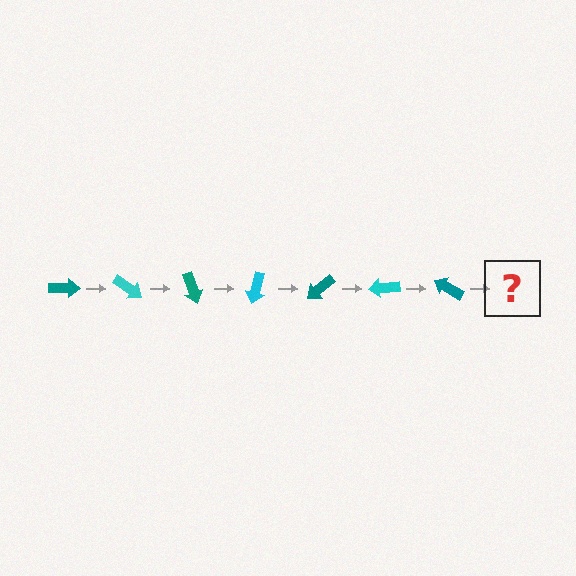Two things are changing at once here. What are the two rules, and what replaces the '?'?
The two rules are that it rotates 35 degrees each step and the color cycles through teal and cyan. The '?' should be a cyan arrow, rotated 245 degrees from the start.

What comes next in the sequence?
The next element should be a cyan arrow, rotated 245 degrees from the start.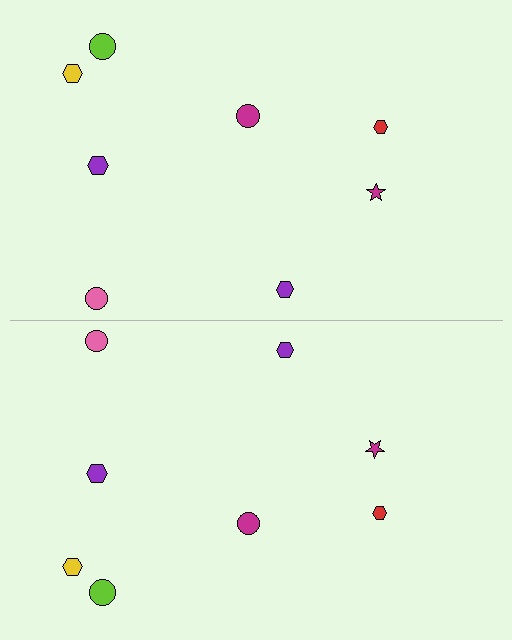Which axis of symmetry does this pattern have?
The pattern has a horizontal axis of symmetry running through the center of the image.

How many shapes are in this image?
There are 16 shapes in this image.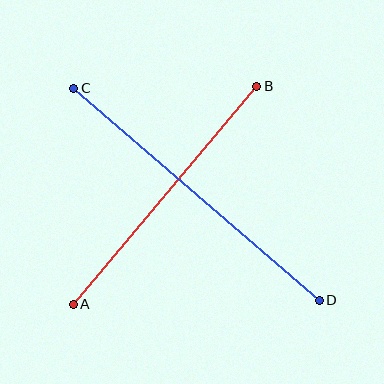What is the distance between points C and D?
The distance is approximately 324 pixels.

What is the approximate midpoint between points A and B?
The midpoint is at approximately (165, 195) pixels.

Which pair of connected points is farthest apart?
Points C and D are farthest apart.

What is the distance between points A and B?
The distance is approximately 285 pixels.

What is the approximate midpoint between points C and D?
The midpoint is at approximately (197, 194) pixels.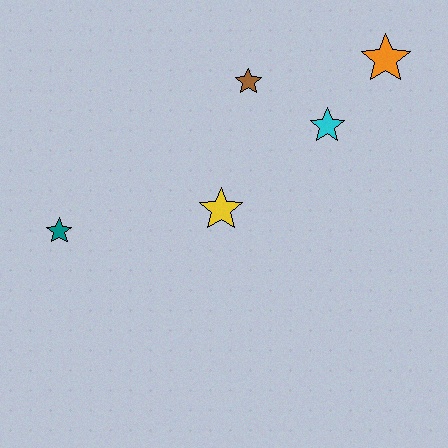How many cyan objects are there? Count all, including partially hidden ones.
There is 1 cyan object.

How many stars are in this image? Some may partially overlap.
There are 5 stars.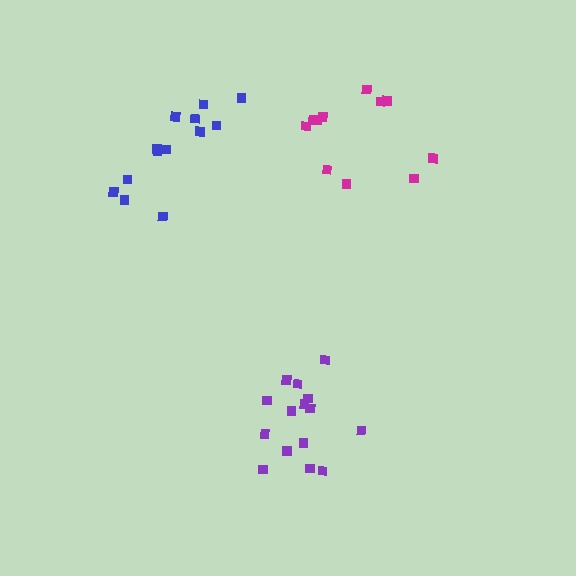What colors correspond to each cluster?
The clusters are colored: purple, blue, magenta.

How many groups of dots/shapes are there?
There are 3 groups.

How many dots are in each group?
Group 1: 15 dots, Group 2: 13 dots, Group 3: 11 dots (39 total).